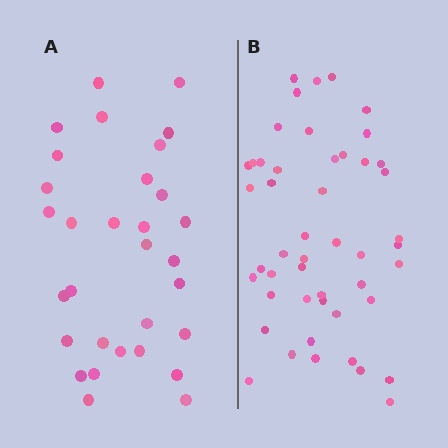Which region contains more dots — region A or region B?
Region B (the right region) has more dots.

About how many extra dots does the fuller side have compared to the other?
Region B has approximately 15 more dots than region A.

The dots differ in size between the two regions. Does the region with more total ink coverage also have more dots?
No. Region A has more total ink coverage because its dots are larger, but region B actually contains more individual dots. Total area can be misleading — the number of items is what matters here.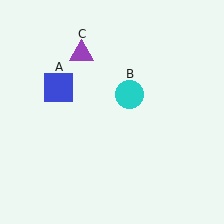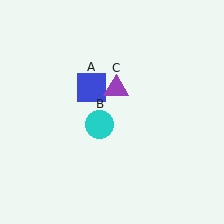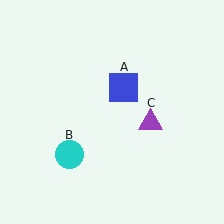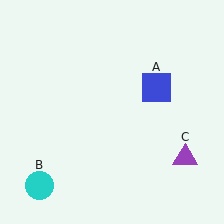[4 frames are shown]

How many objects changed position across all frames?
3 objects changed position: blue square (object A), cyan circle (object B), purple triangle (object C).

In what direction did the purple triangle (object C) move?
The purple triangle (object C) moved down and to the right.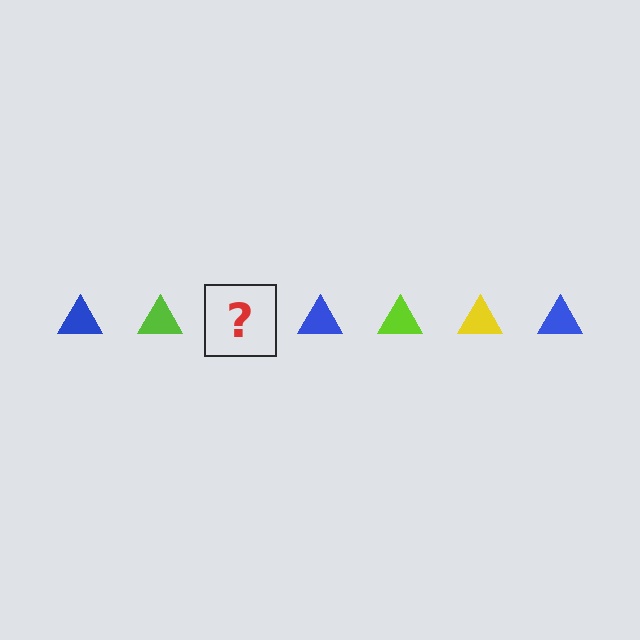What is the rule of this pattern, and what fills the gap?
The rule is that the pattern cycles through blue, lime, yellow triangles. The gap should be filled with a yellow triangle.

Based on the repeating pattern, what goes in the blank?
The blank should be a yellow triangle.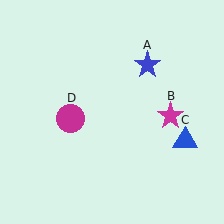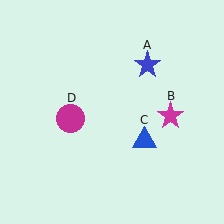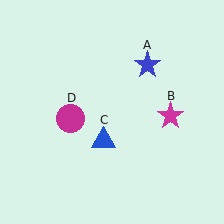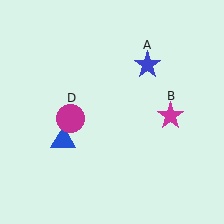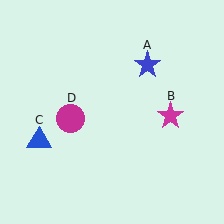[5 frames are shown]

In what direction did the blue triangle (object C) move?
The blue triangle (object C) moved left.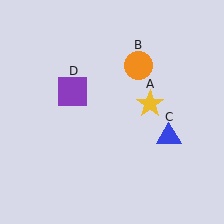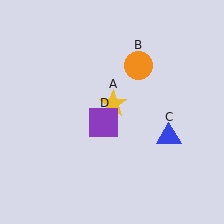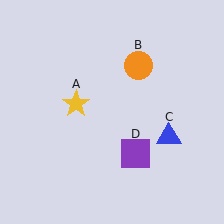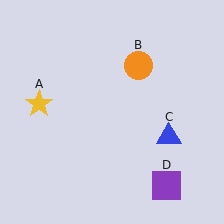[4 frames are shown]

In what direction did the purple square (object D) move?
The purple square (object D) moved down and to the right.